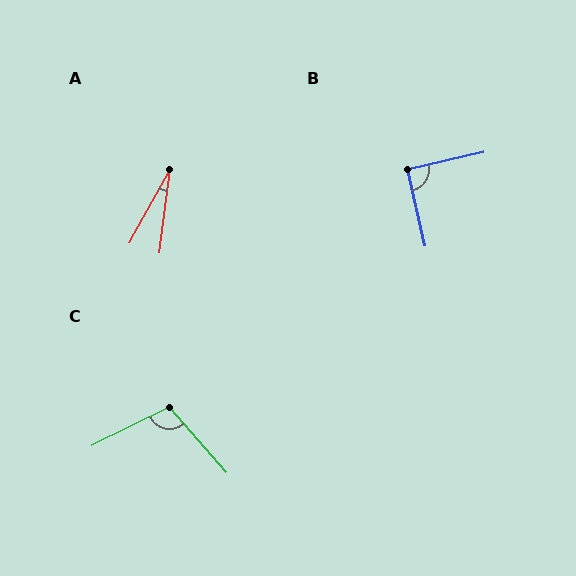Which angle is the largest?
C, at approximately 105 degrees.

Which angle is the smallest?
A, at approximately 22 degrees.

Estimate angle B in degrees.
Approximately 90 degrees.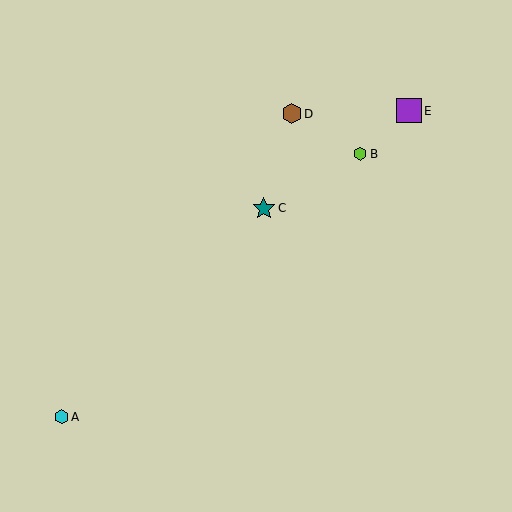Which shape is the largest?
The purple square (labeled E) is the largest.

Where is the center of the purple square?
The center of the purple square is at (409, 111).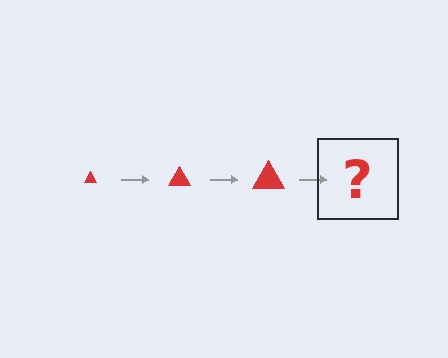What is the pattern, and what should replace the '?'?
The pattern is that the triangle gets progressively larger each step. The '?' should be a red triangle, larger than the previous one.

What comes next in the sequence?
The next element should be a red triangle, larger than the previous one.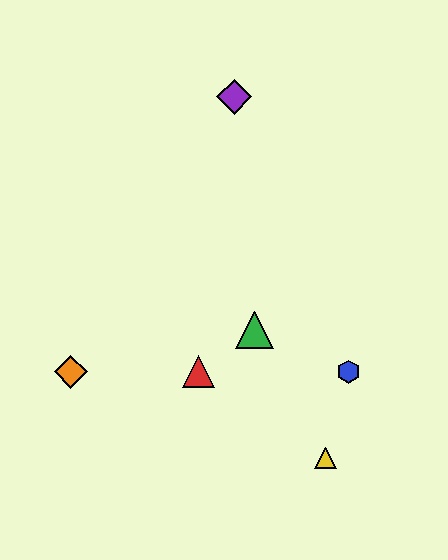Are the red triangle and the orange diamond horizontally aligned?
Yes, both are at y≈372.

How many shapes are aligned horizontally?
3 shapes (the red triangle, the blue hexagon, the orange diamond) are aligned horizontally.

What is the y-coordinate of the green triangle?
The green triangle is at y≈330.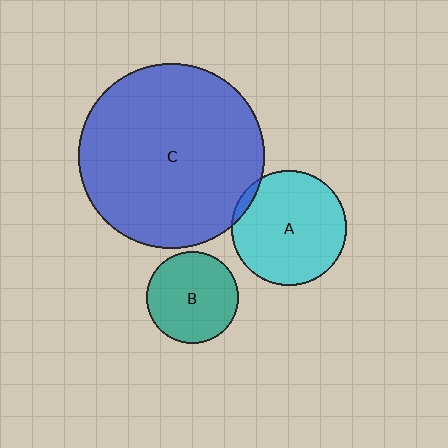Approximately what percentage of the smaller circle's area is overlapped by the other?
Approximately 5%.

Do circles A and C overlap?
Yes.